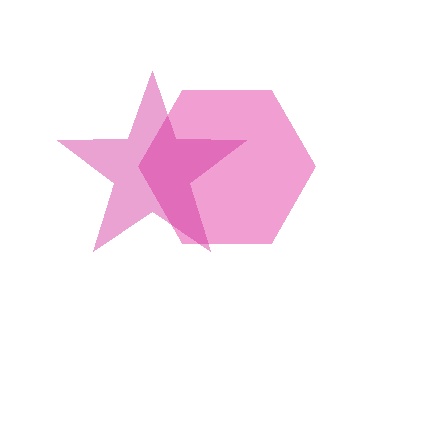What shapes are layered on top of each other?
The layered shapes are: a pink hexagon, a magenta star.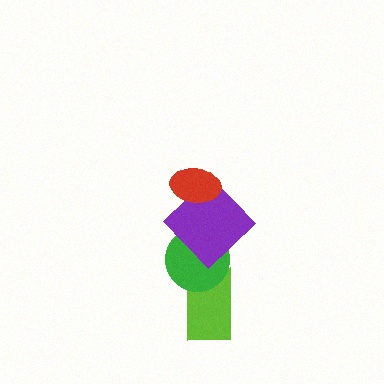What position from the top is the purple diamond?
The purple diamond is 2nd from the top.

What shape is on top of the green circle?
The purple diamond is on top of the green circle.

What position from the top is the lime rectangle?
The lime rectangle is 4th from the top.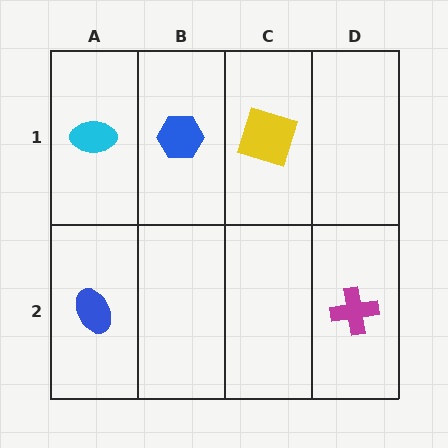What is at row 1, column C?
A yellow square.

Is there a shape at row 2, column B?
No, that cell is empty.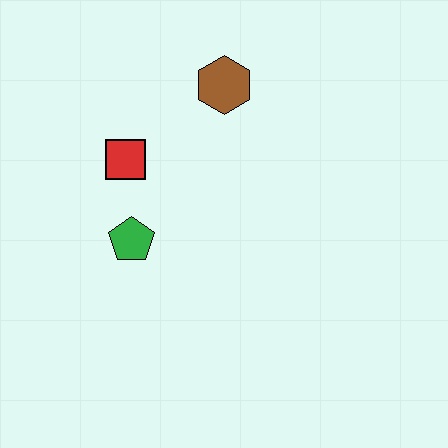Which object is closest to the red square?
The green pentagon is closest to the red square.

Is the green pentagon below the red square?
Yes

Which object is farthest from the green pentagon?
The brown hexagon is farthest from the green pentagon.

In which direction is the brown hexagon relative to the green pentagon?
The brown hexagon is above the green pentagon.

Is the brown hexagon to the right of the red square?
Yes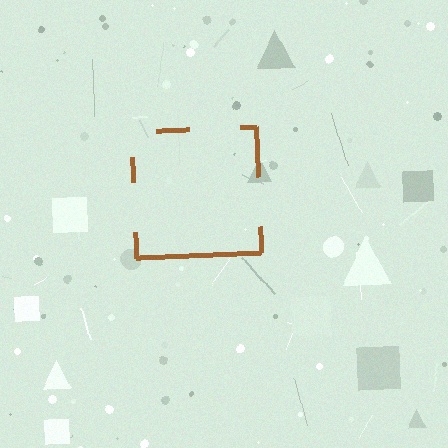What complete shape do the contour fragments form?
The contour fragments form a square.